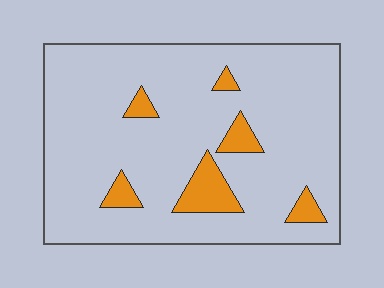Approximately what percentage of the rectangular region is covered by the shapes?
Approximately 10%.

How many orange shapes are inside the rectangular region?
6.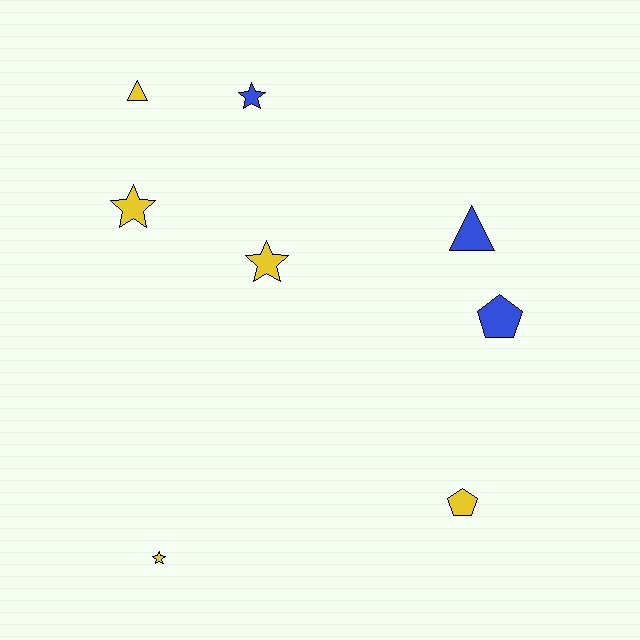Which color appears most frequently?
Yellow, with 5 objects.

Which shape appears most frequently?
Star, with 4 objects.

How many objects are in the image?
There are 8 objects.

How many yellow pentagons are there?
There is 1 yellow pentagon.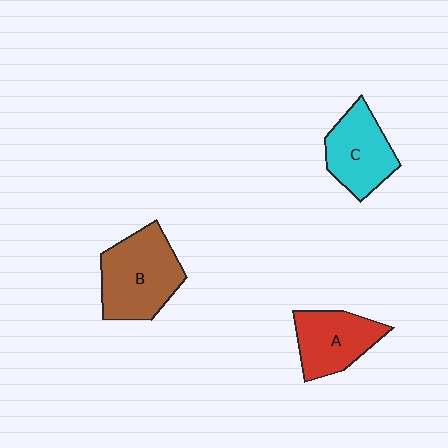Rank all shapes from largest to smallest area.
From largest to smallest: B (brown), C (cyan), A (red).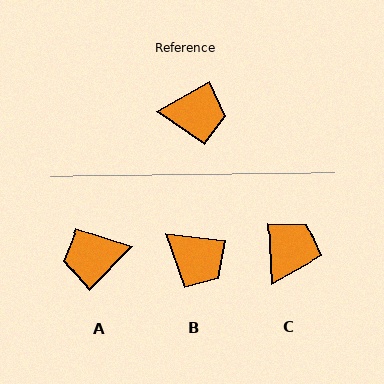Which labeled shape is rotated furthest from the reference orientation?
A, about 164 degrees away.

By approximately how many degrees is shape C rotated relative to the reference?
Approximately 63 degrees counter-clockwise.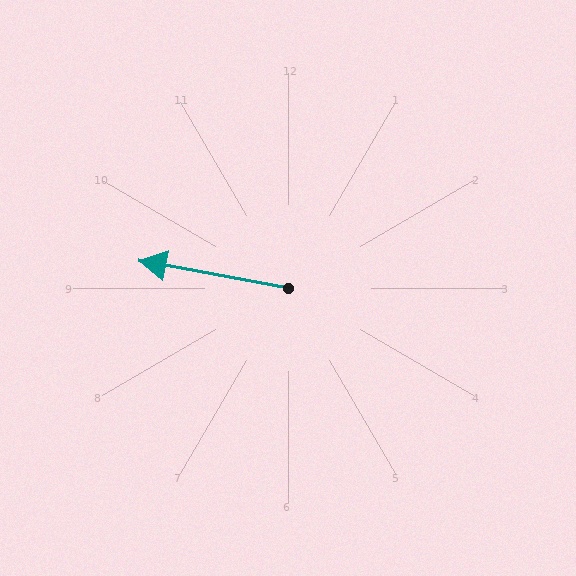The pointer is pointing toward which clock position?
Roughly 9 o'clock.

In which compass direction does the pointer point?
West.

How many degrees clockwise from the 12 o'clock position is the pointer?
Approximately 280 degrees.